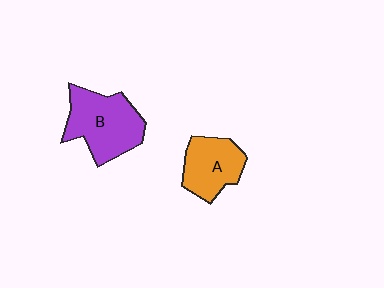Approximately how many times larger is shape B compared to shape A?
Approximately 1.4 times.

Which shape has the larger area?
Shape B (purple).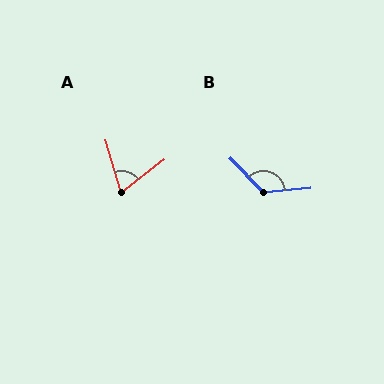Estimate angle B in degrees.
Approximately 129 degrees.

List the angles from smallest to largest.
A (70°), B (129°).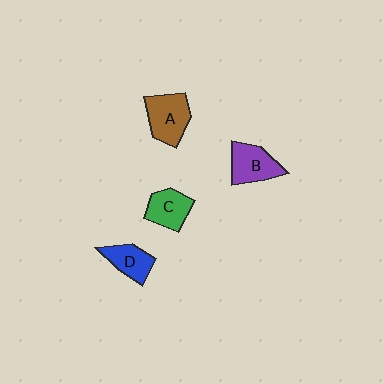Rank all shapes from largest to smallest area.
From largest to smallest: A (brown), B (purple), C (green), D (blue).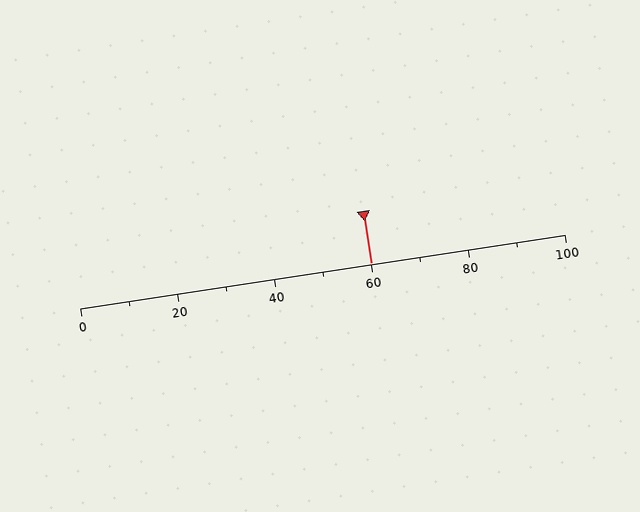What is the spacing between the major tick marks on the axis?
The major ticks are spaced 20 apart.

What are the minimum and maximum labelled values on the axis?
The axis runs from 0 to 100.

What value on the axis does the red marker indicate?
The marker indicates approximately 60.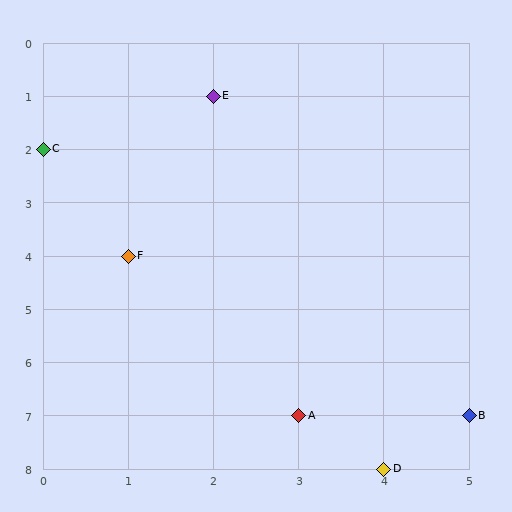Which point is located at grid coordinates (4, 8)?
Point D is at (4, 8).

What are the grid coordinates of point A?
Point A is at grid coordinates (3, 7).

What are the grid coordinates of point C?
Point C is at grid coordinates (0, 2).